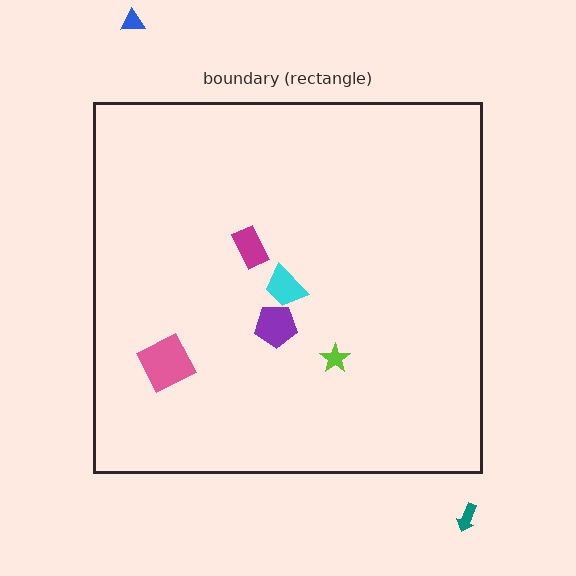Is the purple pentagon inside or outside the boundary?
Inside.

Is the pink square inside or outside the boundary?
Inside.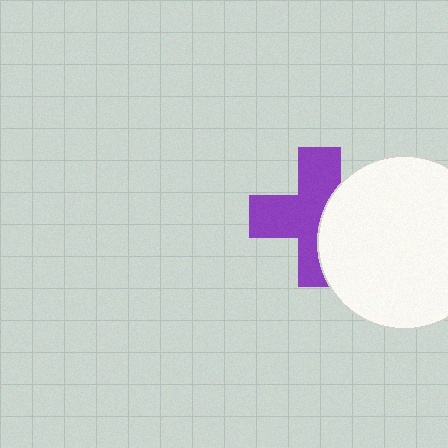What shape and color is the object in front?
The object in front is a white circle.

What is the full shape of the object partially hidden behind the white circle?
The partially hidden object is a purple cross.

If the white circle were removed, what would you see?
You would see the complete purple cross.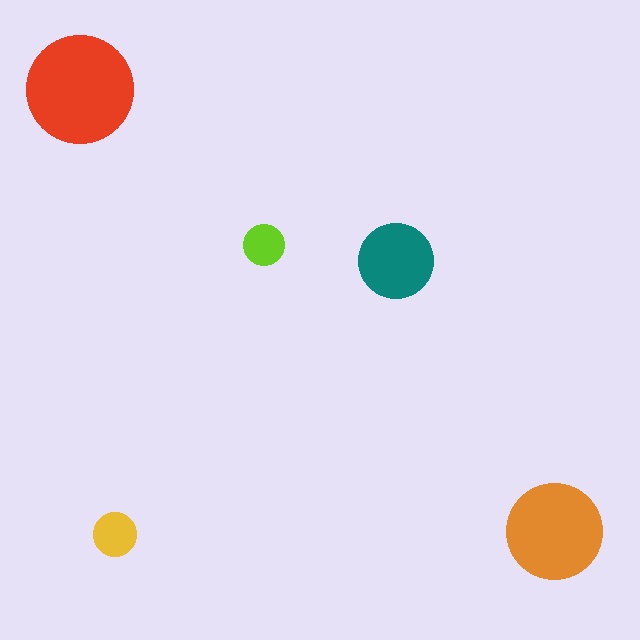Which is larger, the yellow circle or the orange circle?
The orange one.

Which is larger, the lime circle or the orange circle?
The orange one.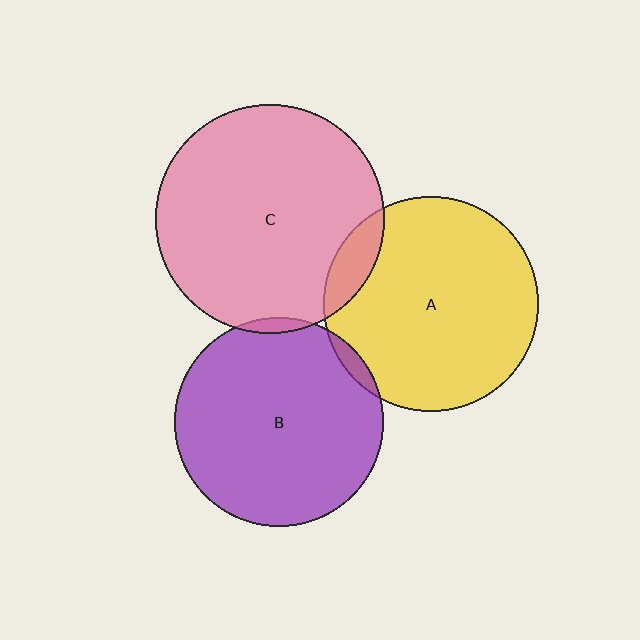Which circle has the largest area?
Circle C (pink).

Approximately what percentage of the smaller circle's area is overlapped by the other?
Approximately 5%.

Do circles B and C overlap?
Yes.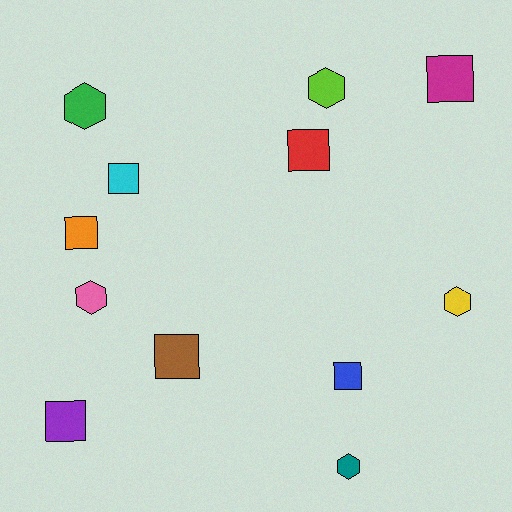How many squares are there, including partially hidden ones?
There are 7 squares.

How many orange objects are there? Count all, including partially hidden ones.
There is 1 orange object.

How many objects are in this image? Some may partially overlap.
There are 12 objects.